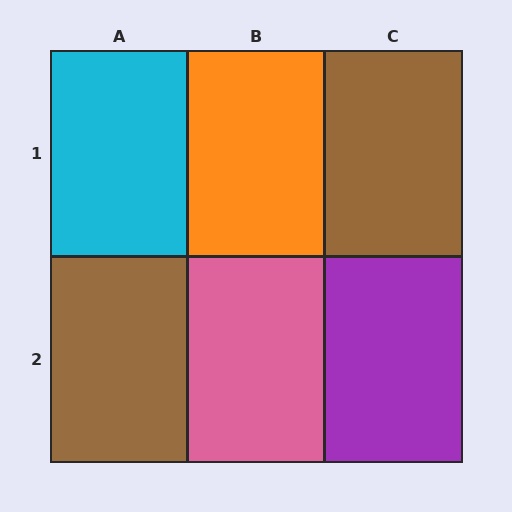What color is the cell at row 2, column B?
Pink.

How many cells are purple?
1 cell is purple.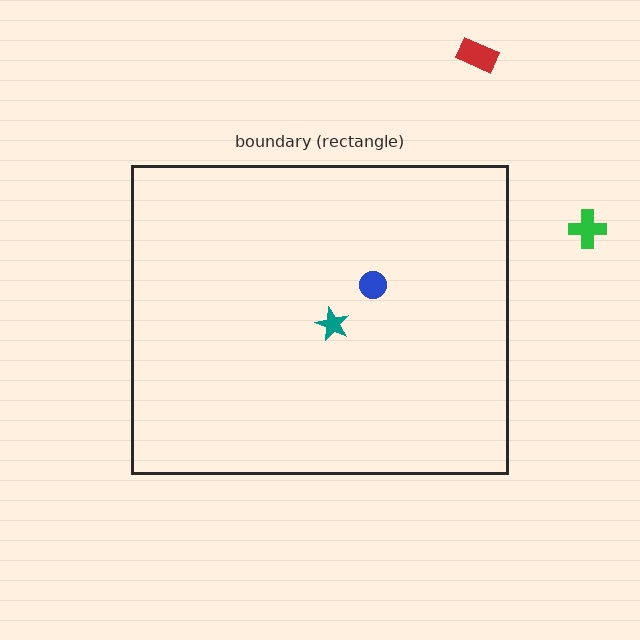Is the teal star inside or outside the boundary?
Inside.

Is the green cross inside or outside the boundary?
Outside.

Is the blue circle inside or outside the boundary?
Inside.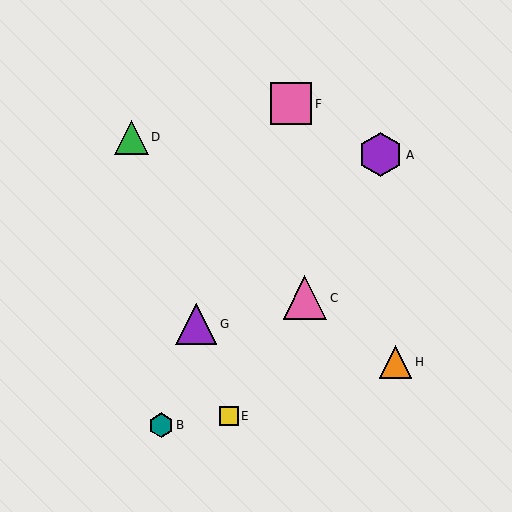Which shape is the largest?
The purple hexagon (labeled A) is the largest.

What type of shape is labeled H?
Shape H is an orange triangle.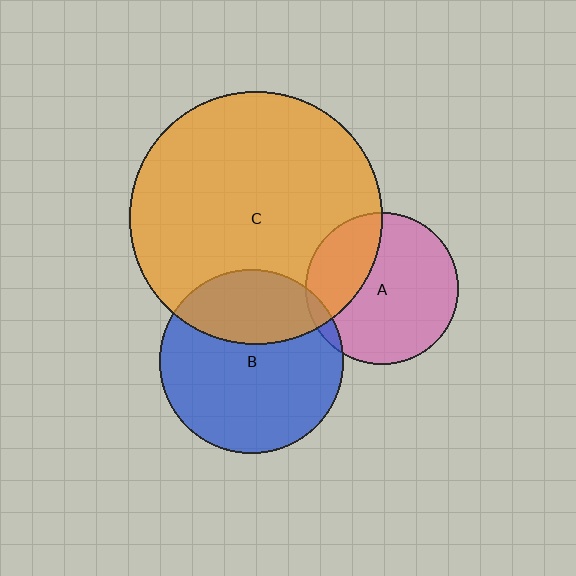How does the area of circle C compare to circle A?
Approximately 2.7 times.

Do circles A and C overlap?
Yes.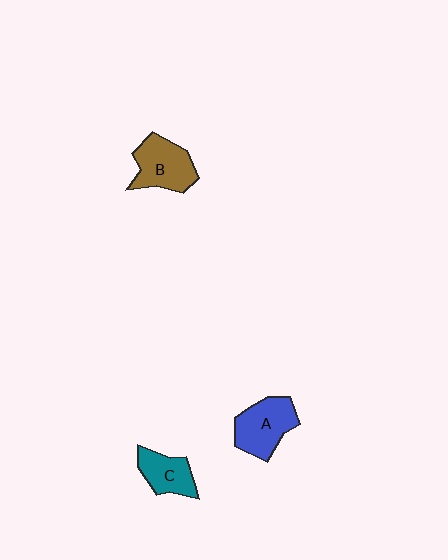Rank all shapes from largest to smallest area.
From largest to smallest: A (blue), B (brown), C (teal).